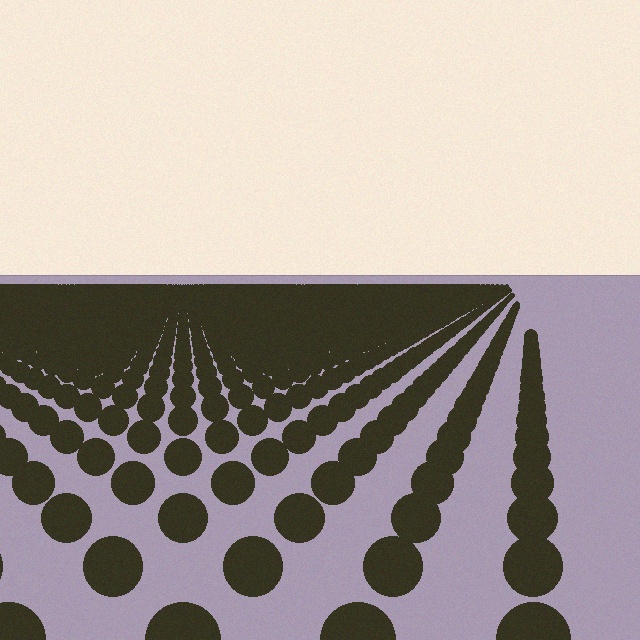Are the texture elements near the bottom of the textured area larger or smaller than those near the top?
Larger. Near the bottom, elements are closer to the viewer and appear at a bigger on-screen size.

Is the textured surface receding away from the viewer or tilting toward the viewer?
The surface is receding away from the viewer. Texture elements get smaller and denser toward the top.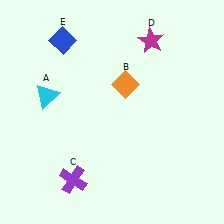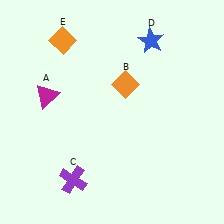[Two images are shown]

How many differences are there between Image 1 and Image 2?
There are 3 differences between the two images.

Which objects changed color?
A changed from cyan to magenta. D changed from magenta to blue. E changed from blue to orange.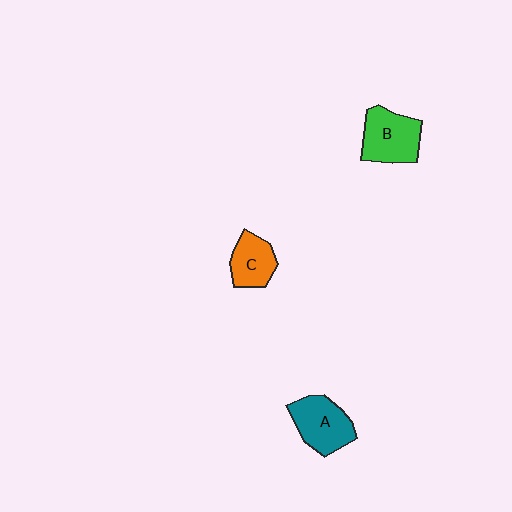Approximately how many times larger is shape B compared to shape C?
Approximately 1.4 times.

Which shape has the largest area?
Shape B (green).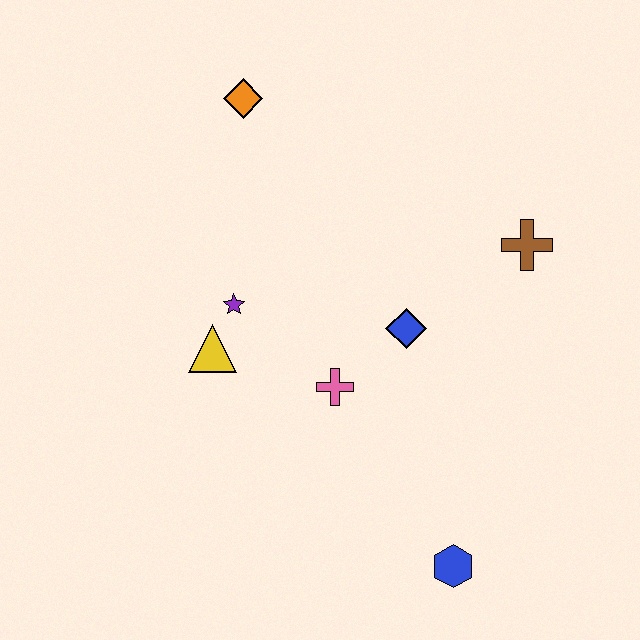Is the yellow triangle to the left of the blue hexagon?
Yes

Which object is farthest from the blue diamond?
The orange diamond is farthest from the blue diamond.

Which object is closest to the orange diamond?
The purple star is closest to the orange diamond.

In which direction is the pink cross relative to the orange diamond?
The pink cross is below the orange diamond.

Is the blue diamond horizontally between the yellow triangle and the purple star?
No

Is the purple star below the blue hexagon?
No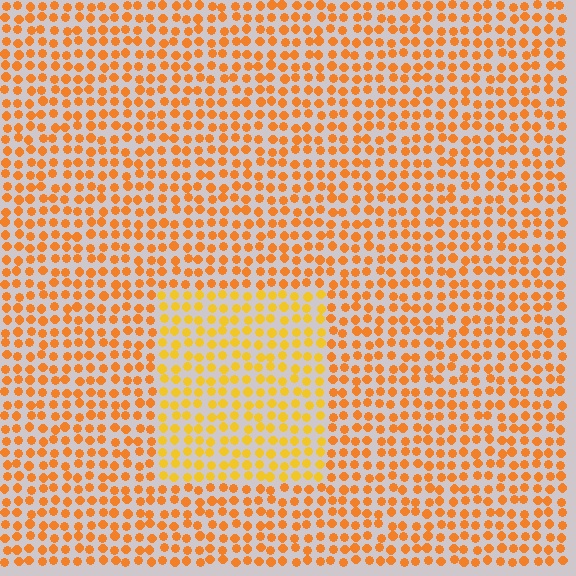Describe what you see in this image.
The image is filled with small orange elements in a uniform arrangement. A rectangle-shaped region is visible where the elements are tinted to a slightly different hue, forming a subtle color boundary.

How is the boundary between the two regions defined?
The boundary is defined purely by a slight shift in hue (about 21 degrees). Spacing, size, and orientation are identical on both sides.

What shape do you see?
I see a rectangle.